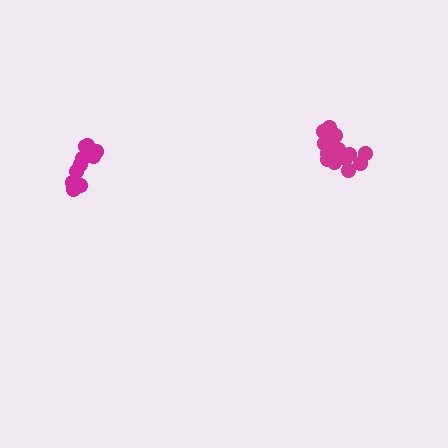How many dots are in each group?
Group 1: 17 dots, Group 2: 13 dots (30 total).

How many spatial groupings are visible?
There are 2 spatial groupings.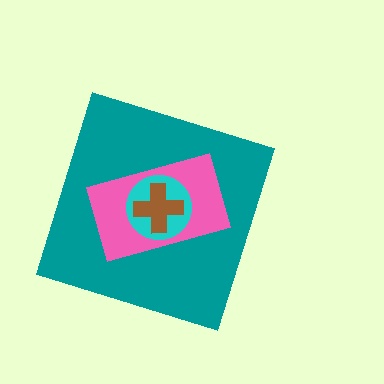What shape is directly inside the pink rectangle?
The cyan circle.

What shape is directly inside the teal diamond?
The pink rectangle.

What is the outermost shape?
The teal diamond.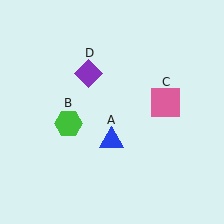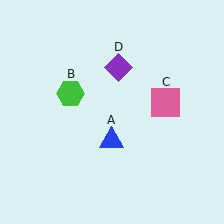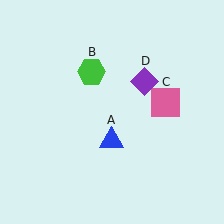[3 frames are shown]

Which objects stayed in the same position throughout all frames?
Blue triangle (object A) and pink square (object C) remained stationary.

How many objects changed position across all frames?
2 objects changed position: green hexagon (object B), purple diamond (object D).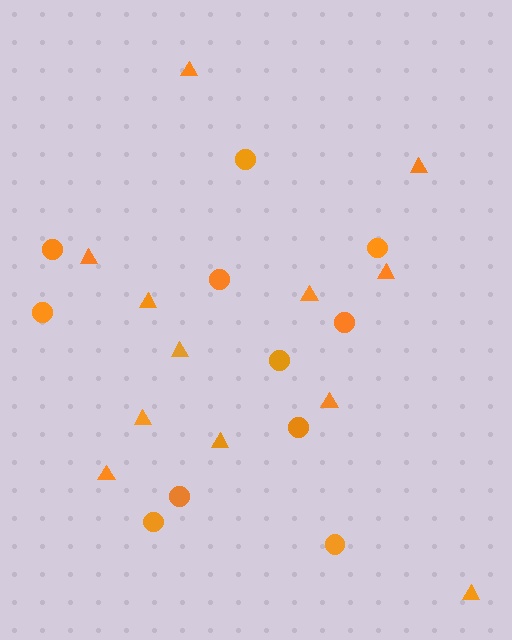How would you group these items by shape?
There are 2 groups: one group of triangles (12) and one group of circles (11).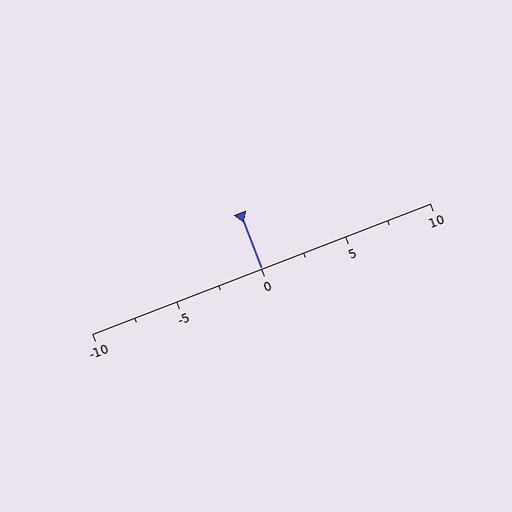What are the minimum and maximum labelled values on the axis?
The axis runs from -10 to 10.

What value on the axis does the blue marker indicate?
The marker indicates approximately 0.